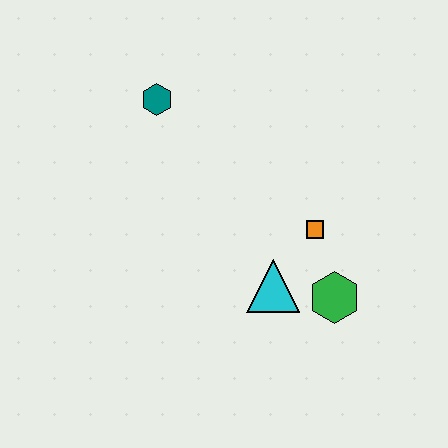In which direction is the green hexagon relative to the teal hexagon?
The green hexagon is below the teal hexagon.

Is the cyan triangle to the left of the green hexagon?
Yes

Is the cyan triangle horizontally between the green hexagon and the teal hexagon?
Yes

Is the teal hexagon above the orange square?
Yes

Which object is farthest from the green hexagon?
The teal hexagon is farthest from the green hexagon.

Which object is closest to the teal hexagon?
The orange square is closest to the teal hexagon.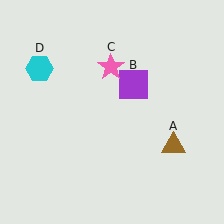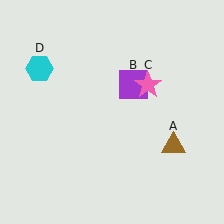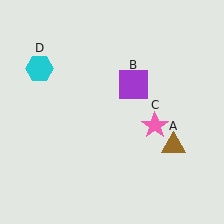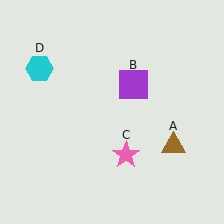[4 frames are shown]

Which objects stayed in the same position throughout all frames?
Brown triangle (object A) and purple square (object B) and cyan hexagon (object D) remained stationary.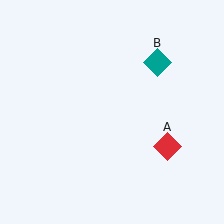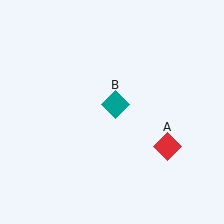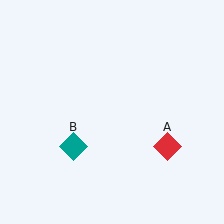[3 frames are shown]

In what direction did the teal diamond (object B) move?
The teal diamond (object B) moved down and to the left.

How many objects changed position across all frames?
1 object changed position: teal diamond (object B).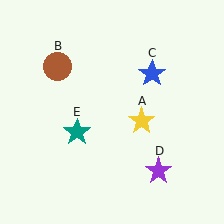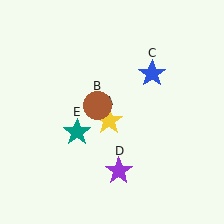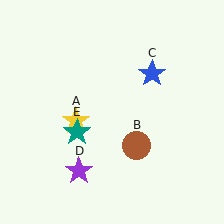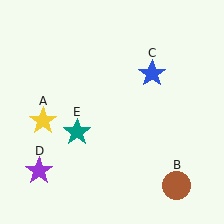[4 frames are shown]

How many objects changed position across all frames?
3 objects changed position: yellow star (object A), brown circle (object B), purple star (object D).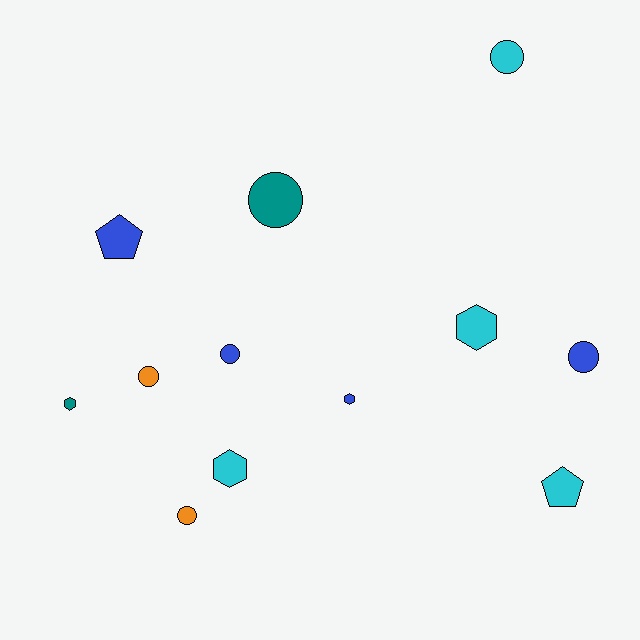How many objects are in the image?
There are 12 objects.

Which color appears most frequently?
Cyan, with 4 objects.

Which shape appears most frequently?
Circle, with 6 objects.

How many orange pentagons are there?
There are no orange pentagons.